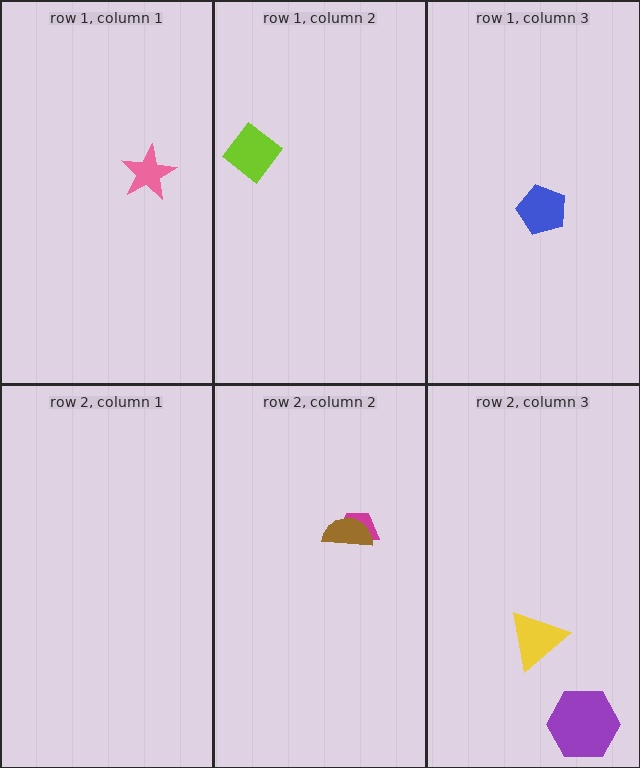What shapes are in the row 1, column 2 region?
The lime diamond.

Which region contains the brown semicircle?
The row 2, column 2 region.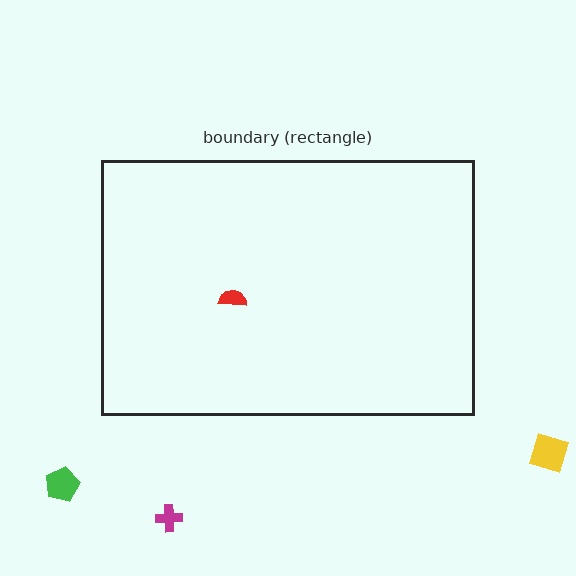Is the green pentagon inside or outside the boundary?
Outside.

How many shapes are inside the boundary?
1 inside, 3 outside.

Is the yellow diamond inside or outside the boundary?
Outside.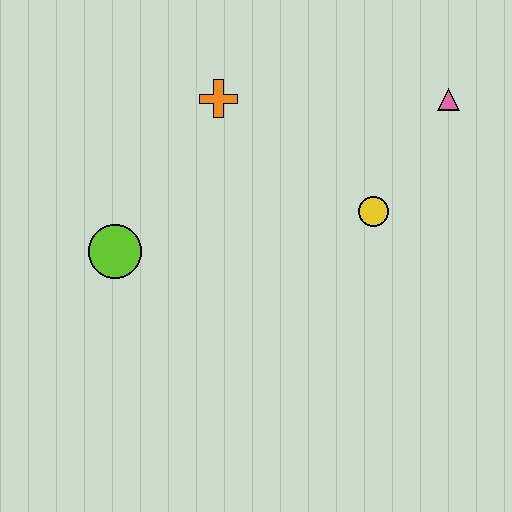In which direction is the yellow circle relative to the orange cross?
The yellow circle is to the right of the orange cross.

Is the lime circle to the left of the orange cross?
Yes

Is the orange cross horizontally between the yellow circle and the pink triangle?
No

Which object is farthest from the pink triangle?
The lime circle is farthest from the pink triangle.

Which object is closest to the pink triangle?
The yellow circle is closest to the pink triangle.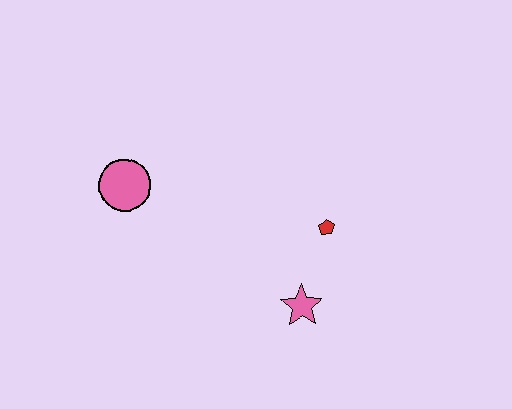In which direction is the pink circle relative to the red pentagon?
The pink circle is to the left of the red pentagon.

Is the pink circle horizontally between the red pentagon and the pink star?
No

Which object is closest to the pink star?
The red pentagon is closest to the pink star.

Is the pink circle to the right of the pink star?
No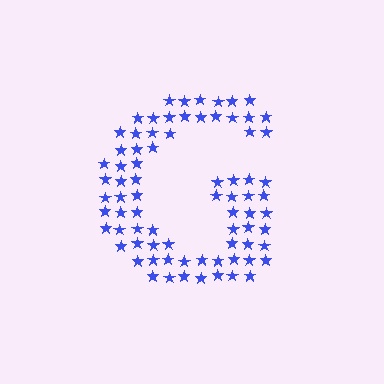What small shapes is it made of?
It is made of small stars.